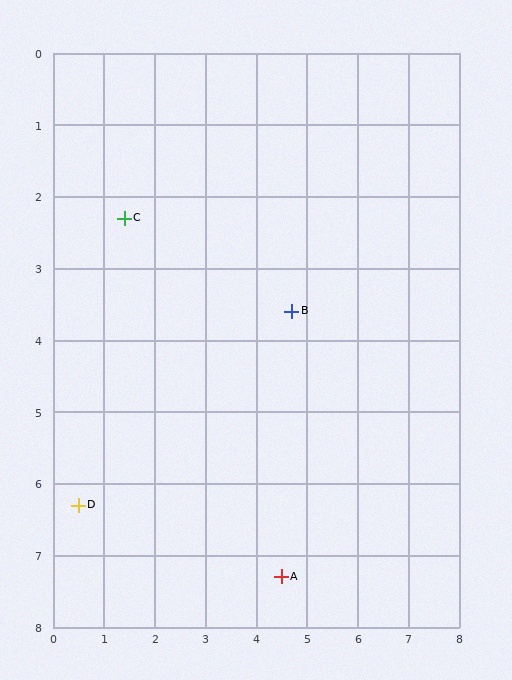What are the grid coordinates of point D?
Point D is at approximately (0.5, 6.3).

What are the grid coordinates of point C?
Point C is at approximately (1.4, 2.3).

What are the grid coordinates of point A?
Point A is at approximately (4.5, 7.3).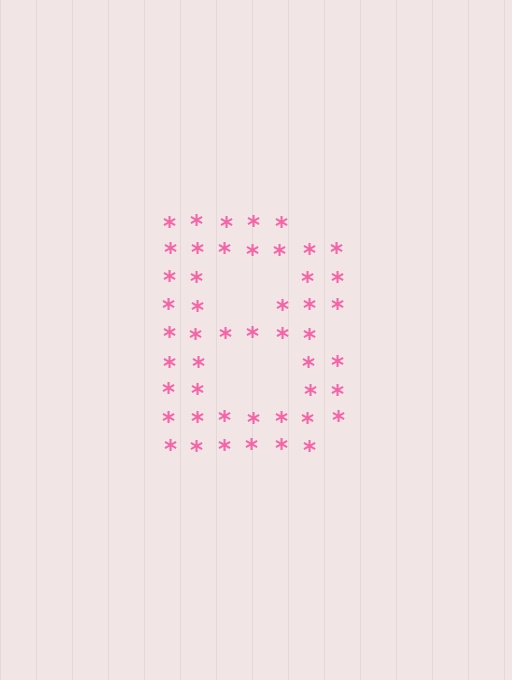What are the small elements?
The small elements are asterisks.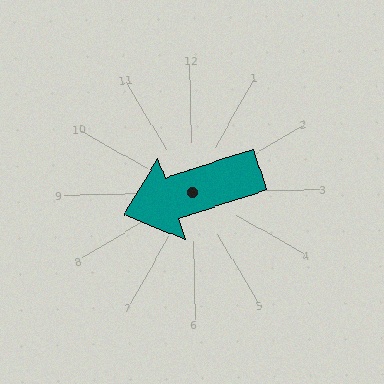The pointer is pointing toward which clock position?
Roughly 8 o'clock.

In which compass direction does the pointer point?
West.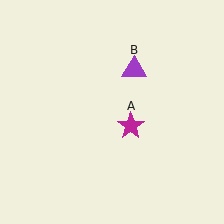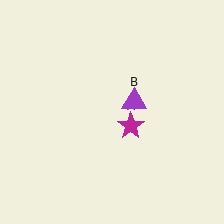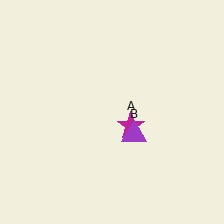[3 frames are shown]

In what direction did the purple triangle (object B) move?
The purple triangle (object B) moved down.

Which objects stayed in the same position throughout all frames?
Magenta star (object A) remained stationary.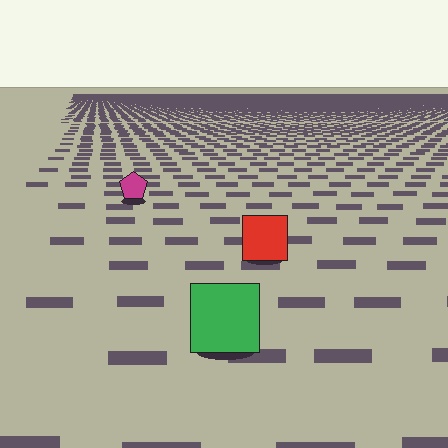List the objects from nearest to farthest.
From nearest to farthest: the green square, the red square, the magenta pentagon.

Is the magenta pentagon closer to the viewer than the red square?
No. The red square is closer — you can tell from the texture gradient: the ground texture is coarser near it.